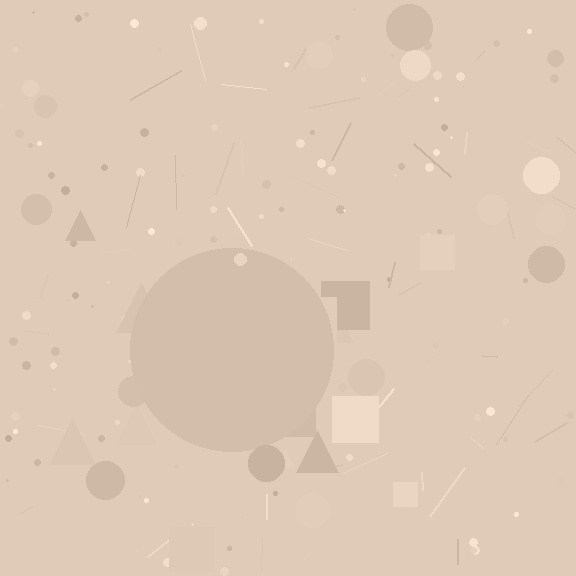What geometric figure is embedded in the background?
A circle is embedded in the background.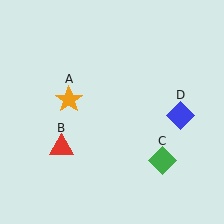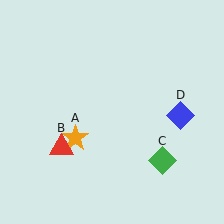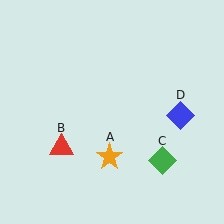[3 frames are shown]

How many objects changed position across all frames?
1 object changed position: orange star (object A).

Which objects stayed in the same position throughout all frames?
Red triangle (object B) and green diamond (object C) and blue diamond (object D) remained stationary.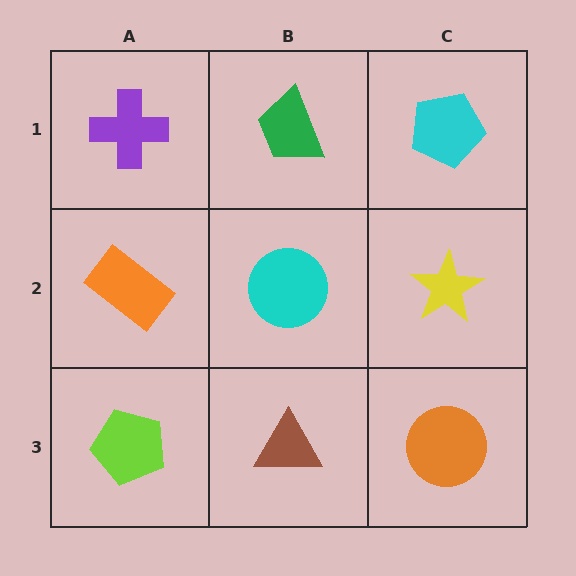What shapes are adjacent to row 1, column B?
A cyan circle (row 2, column B), a purple cross (row 1, column A), a cyan pentagon (row 1, column C).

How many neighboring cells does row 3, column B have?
3.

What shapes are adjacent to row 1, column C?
A yellow star (row 2, column C), a green trapezoid (row 1, column B).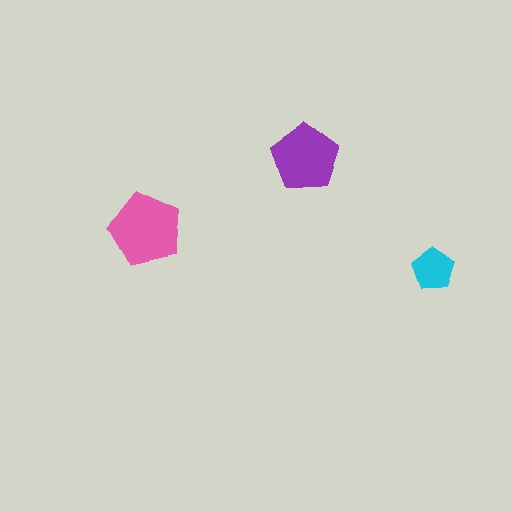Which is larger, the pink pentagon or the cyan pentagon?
The pink one.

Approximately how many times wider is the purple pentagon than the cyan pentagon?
About 1.5 times wider.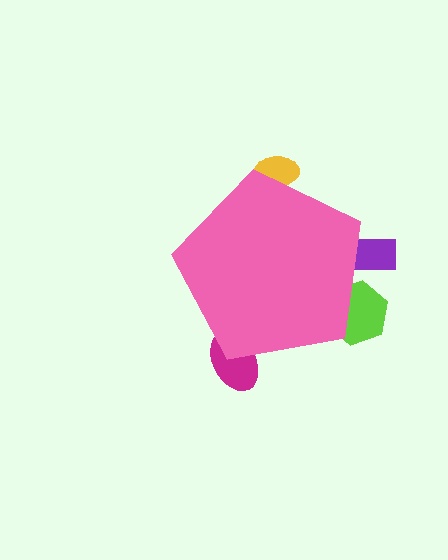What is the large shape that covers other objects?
A pink pentagon.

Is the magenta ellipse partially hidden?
Yes, the magenta ellipse is partially hidden behind the pink pentagon.